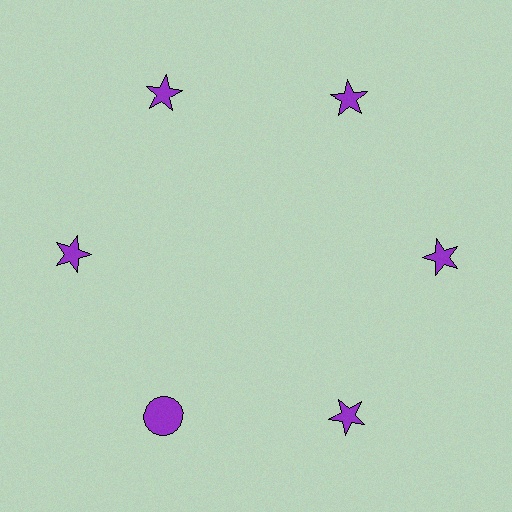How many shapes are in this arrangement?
There are 6 shapes arranged in a ring pattern.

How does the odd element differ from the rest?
It has a different shape: circle instead of star.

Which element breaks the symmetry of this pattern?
The purple circle at roughly the 7 o'clock position breaks the symmetry. All other shapes are purple stars.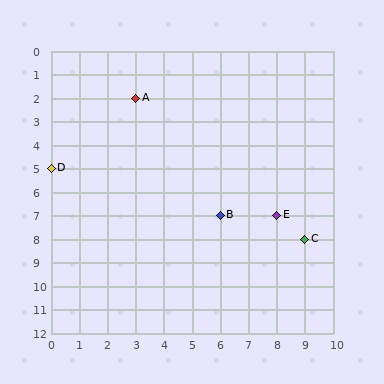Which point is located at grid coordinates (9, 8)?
Point C is at (9, 8).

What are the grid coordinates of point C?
Point C is at grid coordinates (9, 8).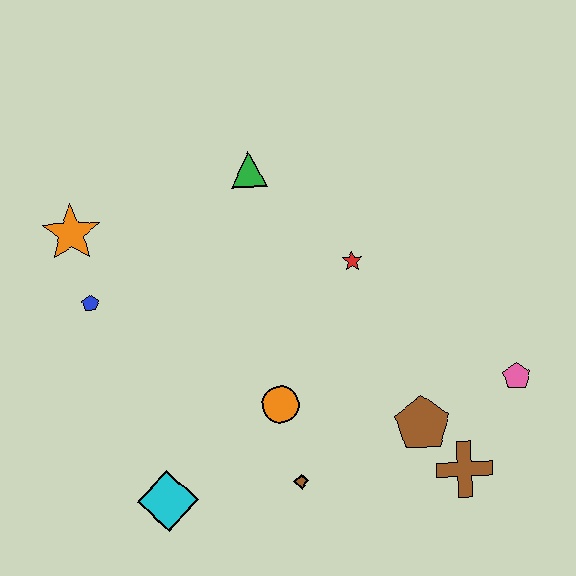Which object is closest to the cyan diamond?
The brown diamond is closest to the cyan diamond.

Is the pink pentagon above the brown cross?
Yes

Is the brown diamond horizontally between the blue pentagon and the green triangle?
No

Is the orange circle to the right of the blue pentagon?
Yes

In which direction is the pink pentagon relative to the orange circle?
The pink pentagon is to the right of the orange circle.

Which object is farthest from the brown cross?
The orange star is farthest from the brown cross.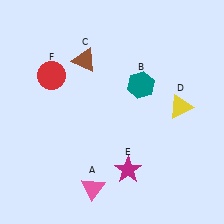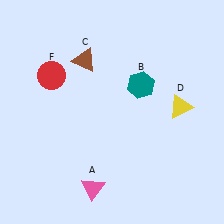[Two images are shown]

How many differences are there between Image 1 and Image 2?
There is 1 difference between the two images.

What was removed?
The magenta star (E) was removed in Image 2.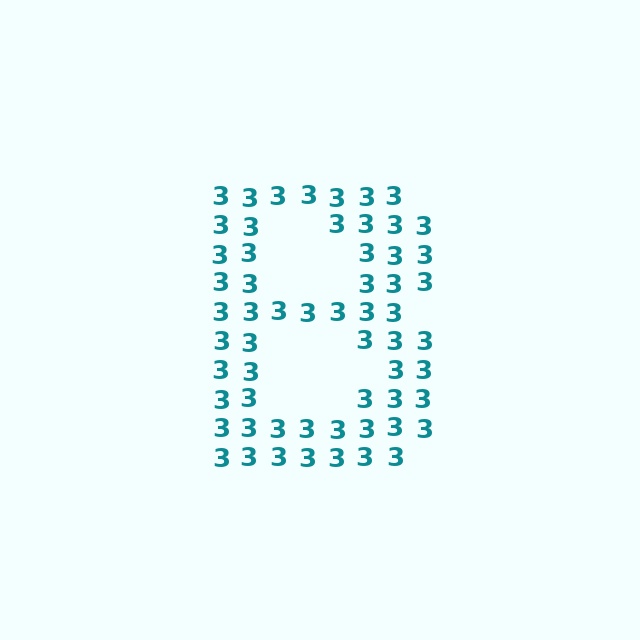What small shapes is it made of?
It is made of small digit 3's.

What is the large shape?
The large shape is the letter B.